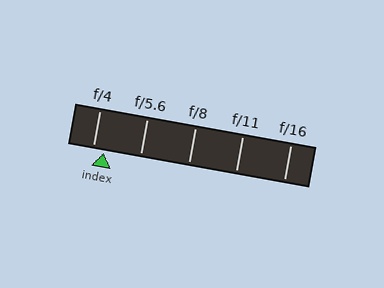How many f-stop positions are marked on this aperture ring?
There are 5 f-stop positions marked.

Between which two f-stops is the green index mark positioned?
The index mark is between f/4 and f/5.6.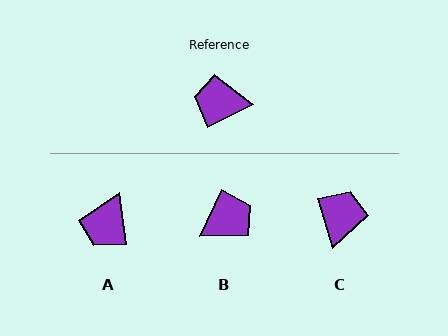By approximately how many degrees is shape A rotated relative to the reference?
Approximately 71 degrees counter-clockwise.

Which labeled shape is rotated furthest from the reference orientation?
B, about 141 degrees away.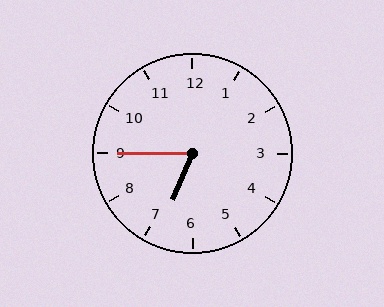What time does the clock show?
6:45.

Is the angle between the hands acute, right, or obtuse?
It is acute.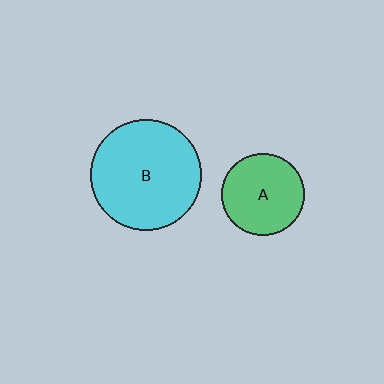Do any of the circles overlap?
No, none of the circles overlap.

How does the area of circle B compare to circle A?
Approximately 1.8 times.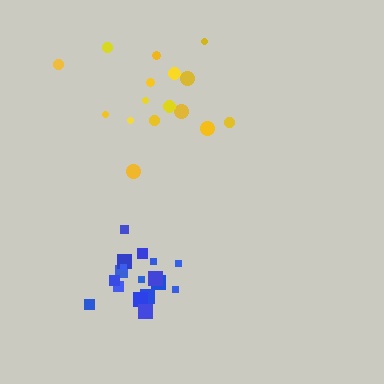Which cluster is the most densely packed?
Blue.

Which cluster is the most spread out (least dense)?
Yellow.